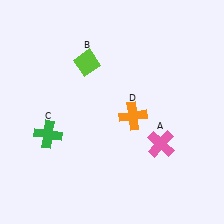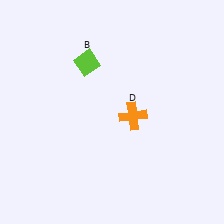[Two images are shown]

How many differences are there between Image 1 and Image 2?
There are 2 differences between the two images.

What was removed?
The pink cross (A), the green cross (C) were removed in Image 2.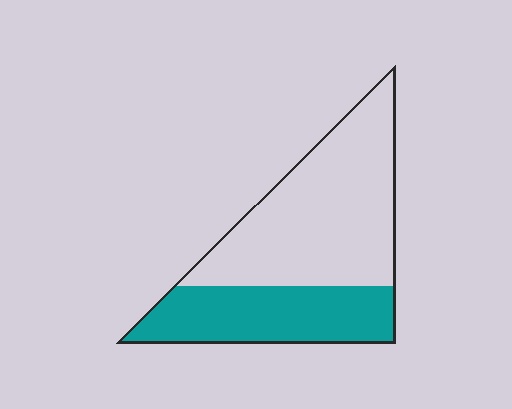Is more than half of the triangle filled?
No.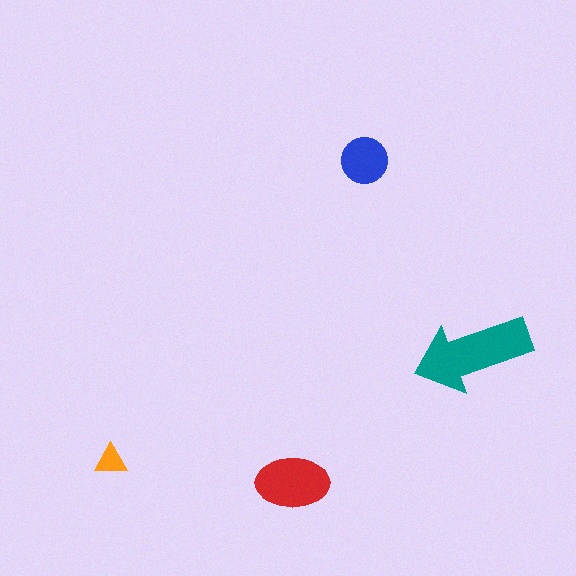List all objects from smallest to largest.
The orange triangle, the blue circle, the red ellipse, the teal arrow.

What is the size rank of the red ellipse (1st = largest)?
2nd.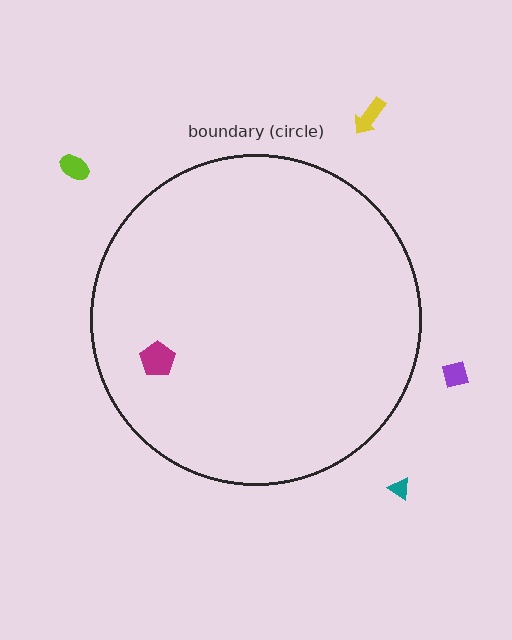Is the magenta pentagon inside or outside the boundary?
Inside.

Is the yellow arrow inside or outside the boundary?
Outside.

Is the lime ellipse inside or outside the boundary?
Outside.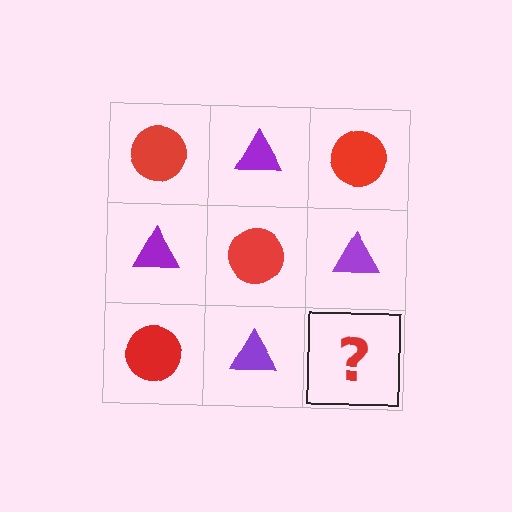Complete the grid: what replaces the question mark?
The question mark should be replaced with a red circle.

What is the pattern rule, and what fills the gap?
The rule is that it alternates red circle and purple triangle in a checkerboard pattern. The gap should be filled with a red circle.